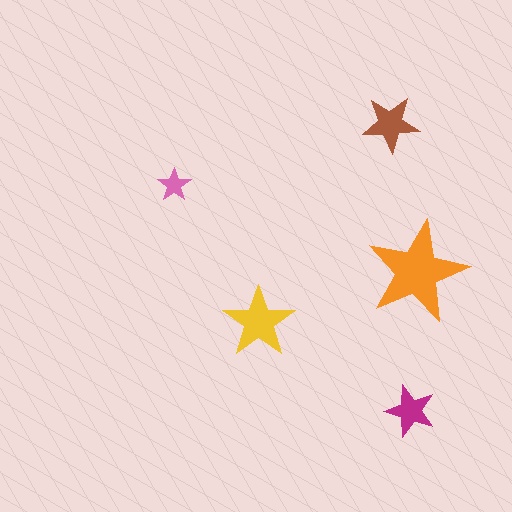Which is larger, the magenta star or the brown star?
The brown one.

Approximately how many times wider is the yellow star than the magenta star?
About 1.5 times wider.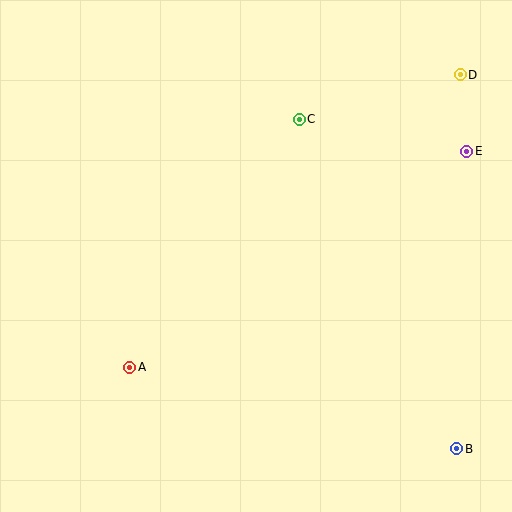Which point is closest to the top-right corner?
Point D is closest to the top-right corner.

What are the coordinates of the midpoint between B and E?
The midpoint between B and E is at (462, 300).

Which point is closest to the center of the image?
Point C at (299, 119) is closest to the center.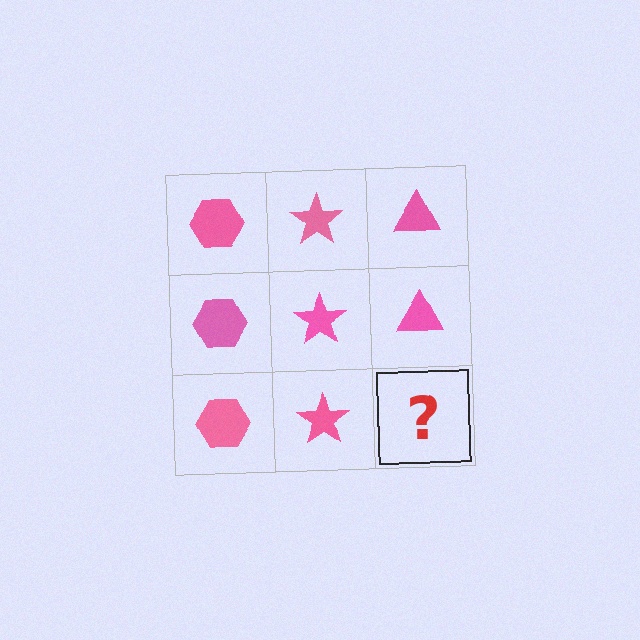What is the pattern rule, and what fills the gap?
The rule is that each column has a consistent shape. The gap should be filled with a pink triangle.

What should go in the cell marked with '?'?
The missing cell should contain a pink triangle.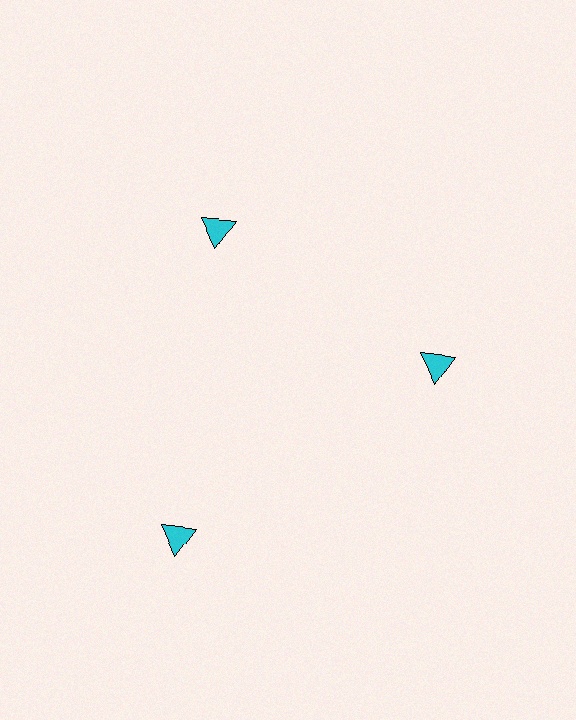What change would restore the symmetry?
The symmetry would be restored by moving it inward, back onto the ring so that all 3 triangles sit at equal angles and equal distance from the center.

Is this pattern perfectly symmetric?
No. The 3 cyan triangles are arranged in a ring, but one element near the 7 o'clock position is pushed outward from the center, breaking the 3-fold rotational symmetry.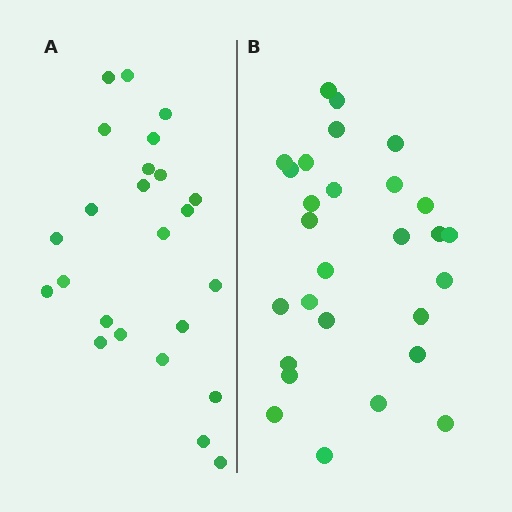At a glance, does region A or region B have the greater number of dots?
Region B (the right region) has more dots.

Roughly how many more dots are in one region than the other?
Region B has about 4 more dots than region A.